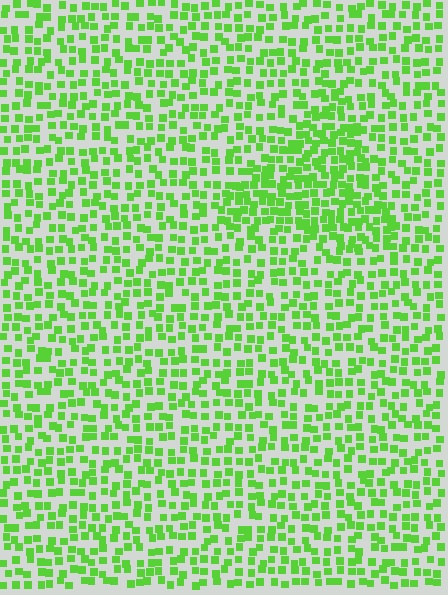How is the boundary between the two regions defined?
The boundary is defined by a change in element density (approximately 1.6x ratio). All elements are the same color, size, and shape.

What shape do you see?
I see a triangle.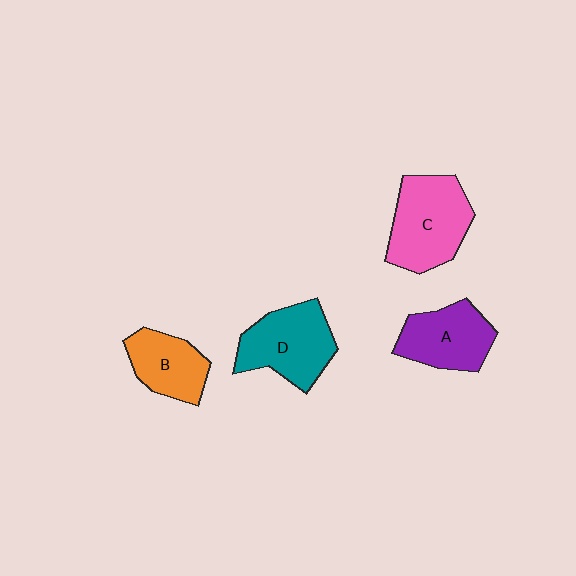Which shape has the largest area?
Shape C (pink).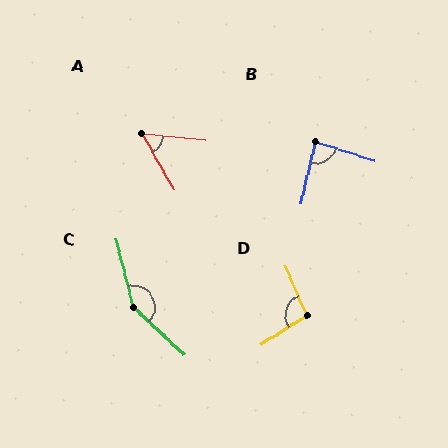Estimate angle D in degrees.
Approximately 99 degrees.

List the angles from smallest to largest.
A (55°), B (85°), D (99°), C (147°).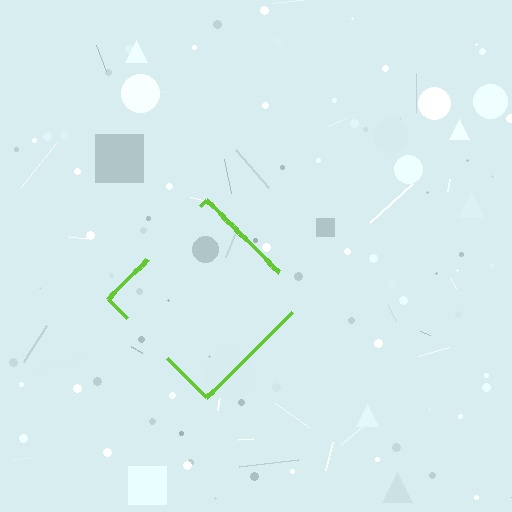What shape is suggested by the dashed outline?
The dashed outline suggests a diamond.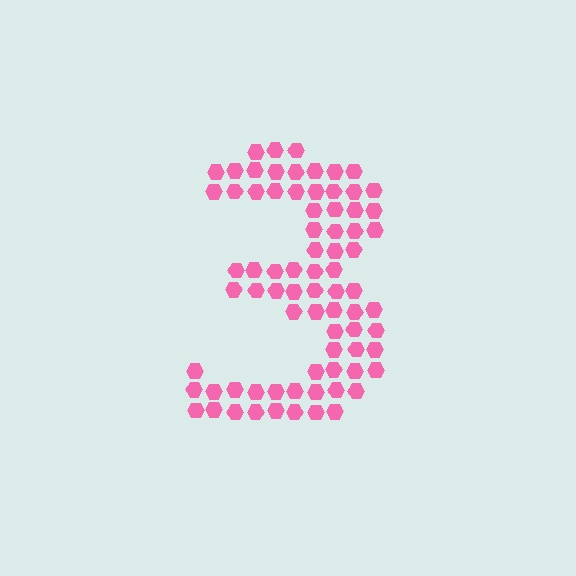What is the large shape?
The large shape is the digit 3.